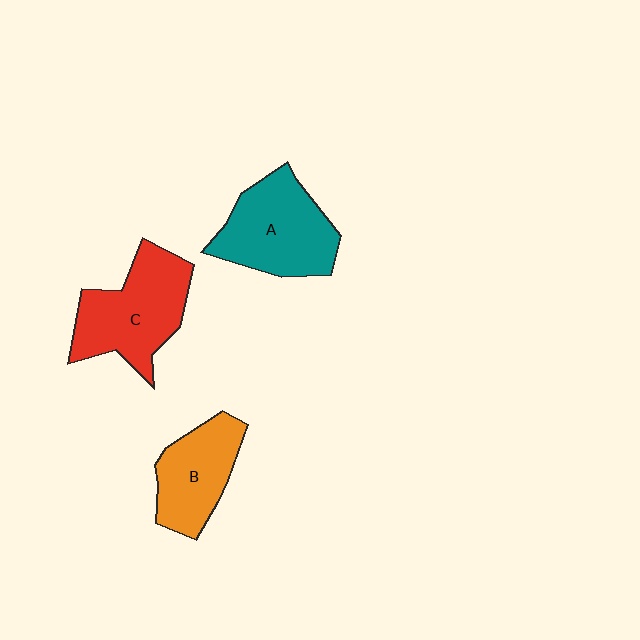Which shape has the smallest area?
Shape B (orange).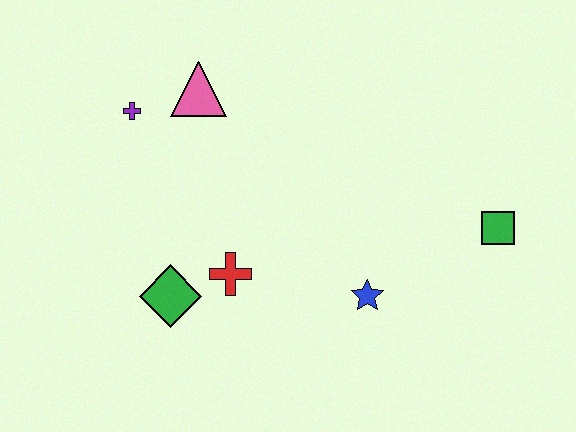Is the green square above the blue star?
Yes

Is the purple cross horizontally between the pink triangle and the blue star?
No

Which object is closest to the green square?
The blue star is closest to the green square.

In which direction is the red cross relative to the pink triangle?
The red cross is below the pink triangle.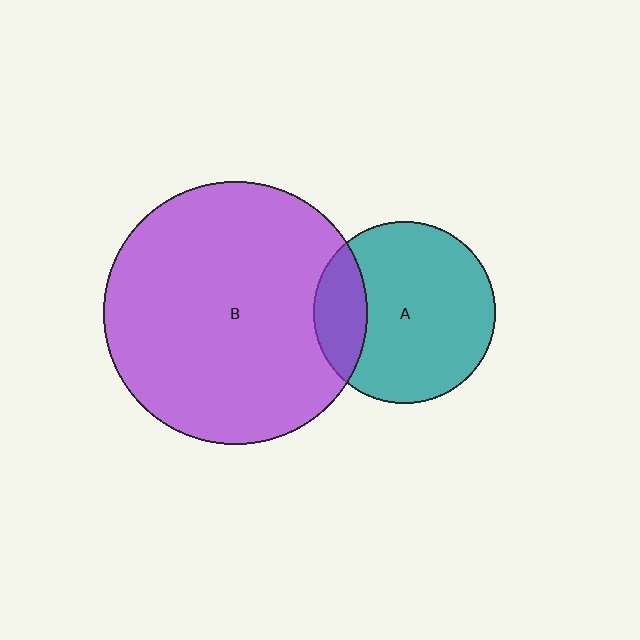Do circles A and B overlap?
Yes.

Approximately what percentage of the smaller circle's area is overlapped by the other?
Approximately 20%.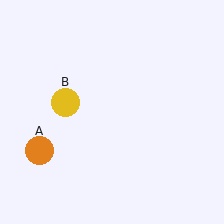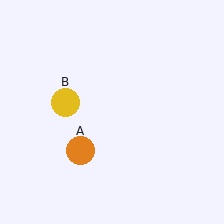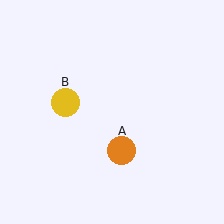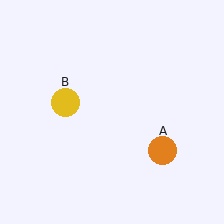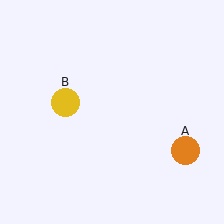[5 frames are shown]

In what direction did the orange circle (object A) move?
The orange circle (object A) moved right.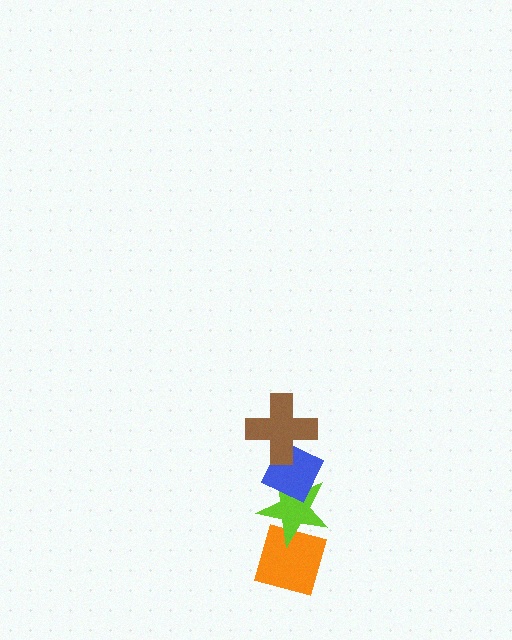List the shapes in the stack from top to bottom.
From top to bottom: the brown cross, the blue diamond, the lime star, the orange diamond.